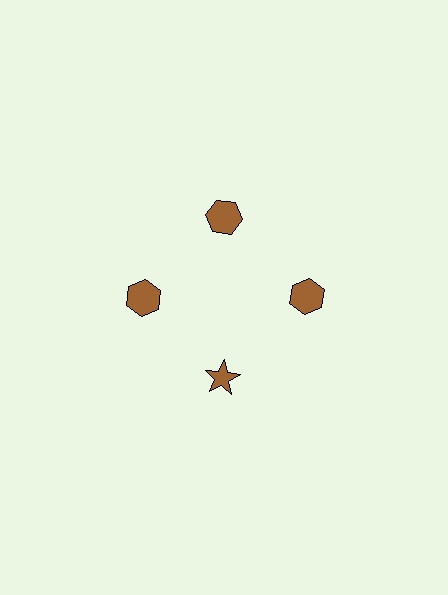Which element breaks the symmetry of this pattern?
The brown star at roughly the 6 o'clock position breaks the symmetry. All other shapes are brown hexagons.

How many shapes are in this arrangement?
There are 4 shapes arranged in a ring pattern.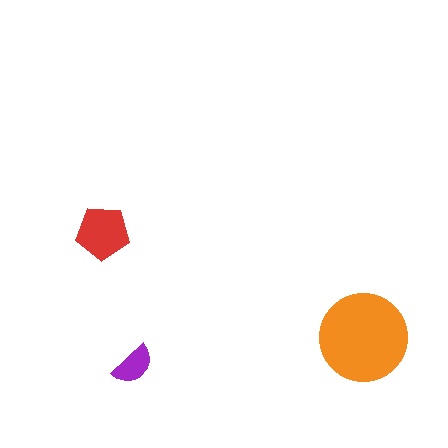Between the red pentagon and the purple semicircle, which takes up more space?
The red pentagon.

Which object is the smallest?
The purple semicircle.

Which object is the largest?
The orange circle.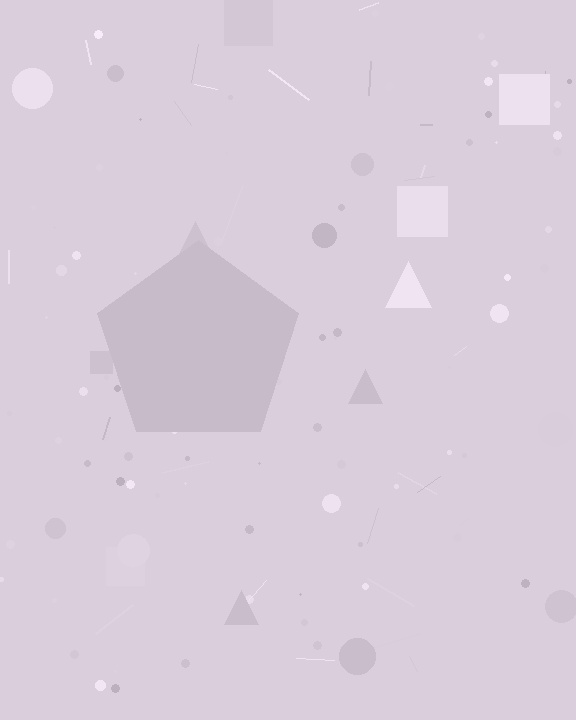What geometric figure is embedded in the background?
A pentagon is embedded in the background.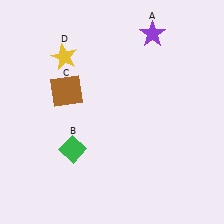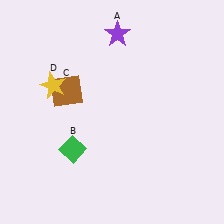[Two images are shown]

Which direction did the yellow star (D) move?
The yellow star (D) moved down.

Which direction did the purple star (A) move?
The purple star (A) moved left.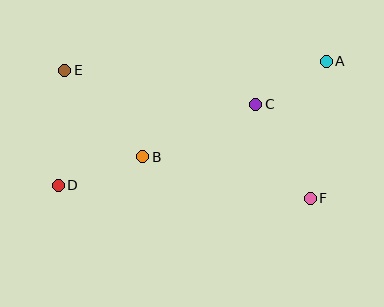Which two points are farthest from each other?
Points A and D are farthest from each other.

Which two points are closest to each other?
Points A and C are closest to each other.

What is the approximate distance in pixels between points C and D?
The distance between C and D is approximately 213 pixels.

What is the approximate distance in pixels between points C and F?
The distance between C and F is approximately 109 pixels.